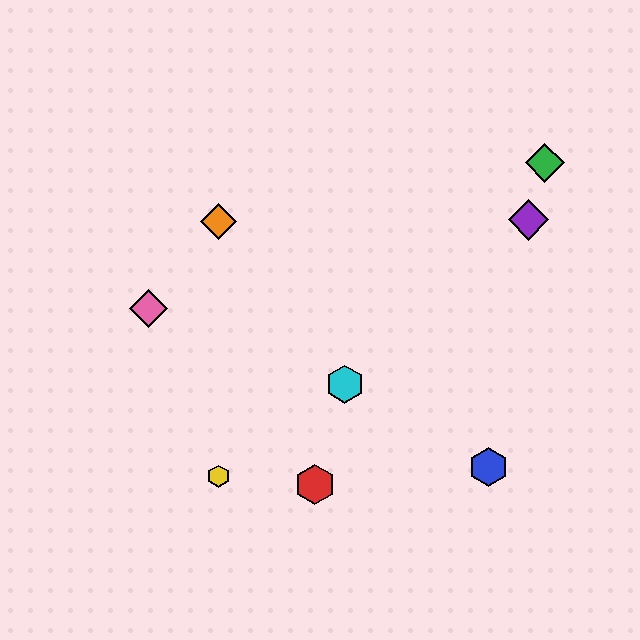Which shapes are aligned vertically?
The yellow hexagon, the orange diamond are aligned vertically.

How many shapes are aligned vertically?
2 shapes (the yellow hexagon, the orange diamond) are aligned vertically.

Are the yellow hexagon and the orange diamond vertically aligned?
Yes, both are at x≈219.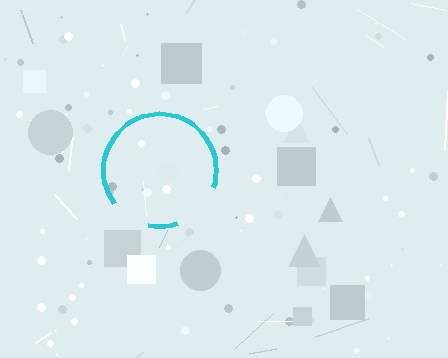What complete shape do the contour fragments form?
The contour fragments form a circle.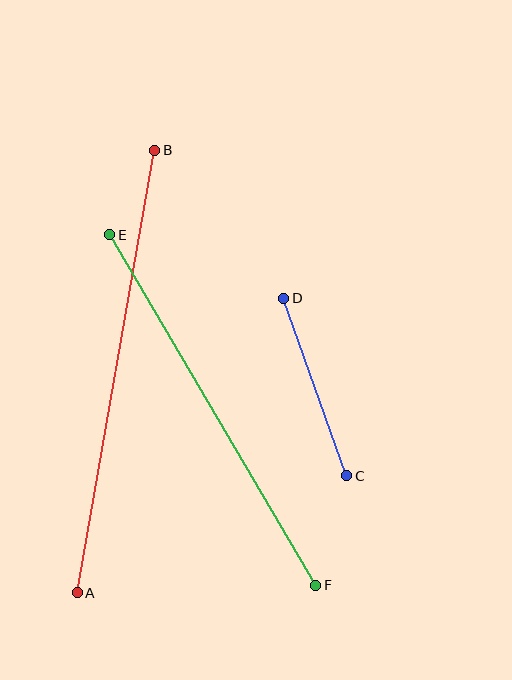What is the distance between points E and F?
The distance is approximately 407 pixels.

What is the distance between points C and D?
The distance is approximately 188 pixels.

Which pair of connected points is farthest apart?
Points A and B are farthest apart.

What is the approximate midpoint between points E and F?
The midpoint is at approximately (213, 410) pixels.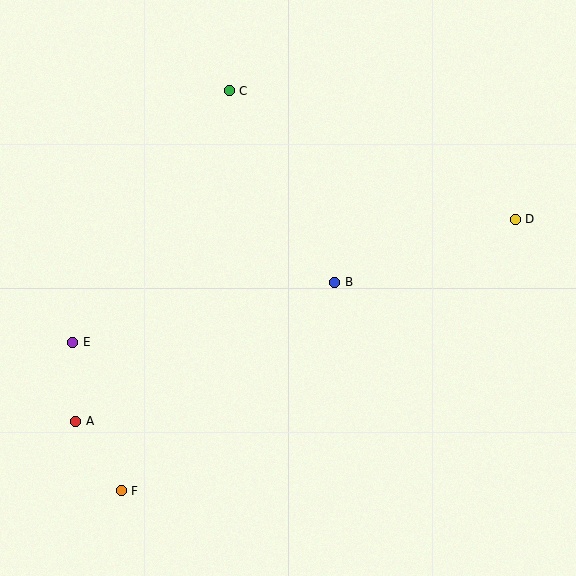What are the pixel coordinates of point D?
Point D is at (515, 219).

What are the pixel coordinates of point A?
Point A is at (76, 421).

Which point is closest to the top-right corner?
Point D is closest to the top-right corner.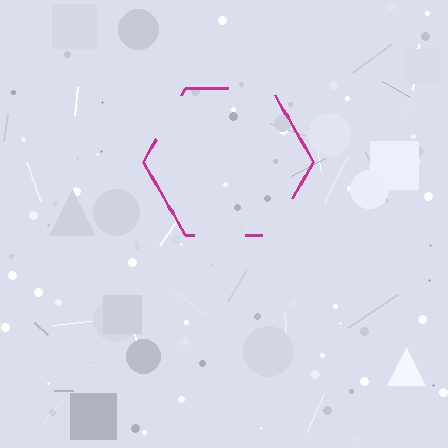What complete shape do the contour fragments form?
The contour fragments form a hexagon.